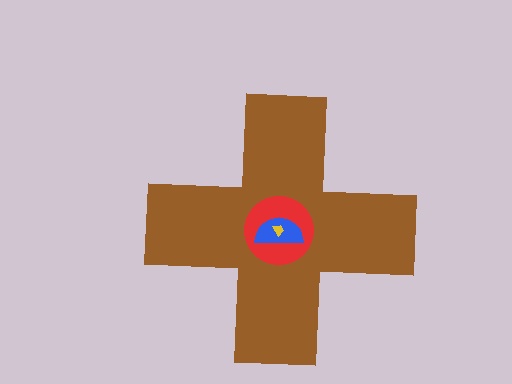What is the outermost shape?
The brown cross.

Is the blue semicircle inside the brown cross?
Yes.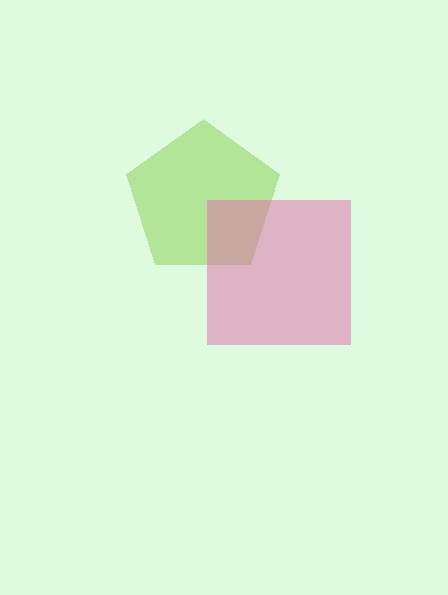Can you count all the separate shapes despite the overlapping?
Yes, there are 2 separate shapes.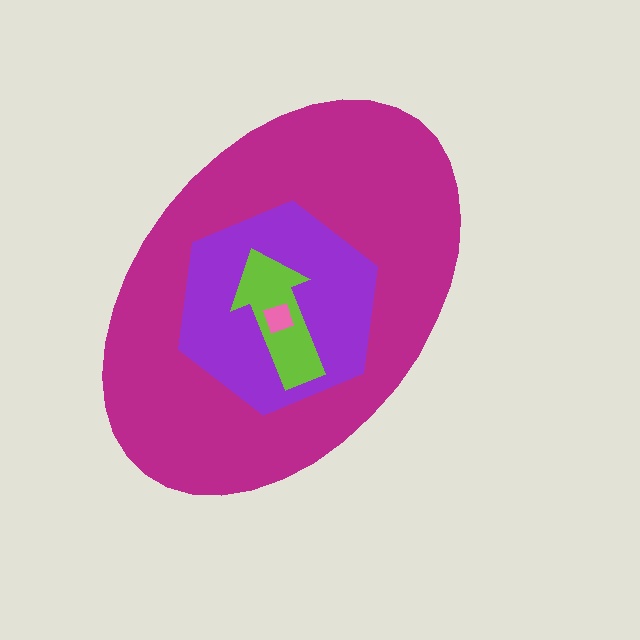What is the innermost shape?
The pink diamond.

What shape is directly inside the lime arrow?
The pink diamond.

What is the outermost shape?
The magenta ellipse.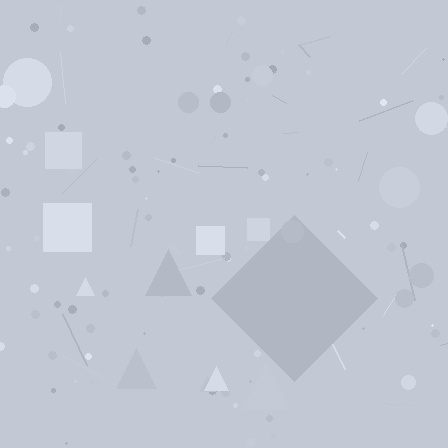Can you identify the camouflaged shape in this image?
The camouflaged shape is a diamond.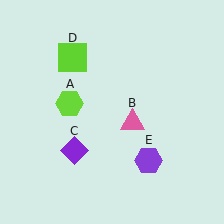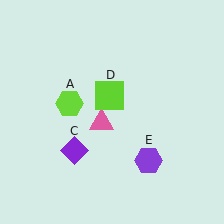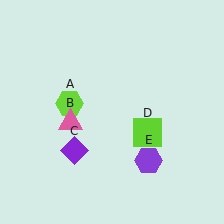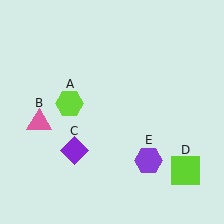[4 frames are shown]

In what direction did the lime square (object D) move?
The lime square (object D) moved down and to the right.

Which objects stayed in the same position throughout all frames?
Lime hexagon (object A) and purple diamond (object C) and purple hexagon (object E) remained stationary.